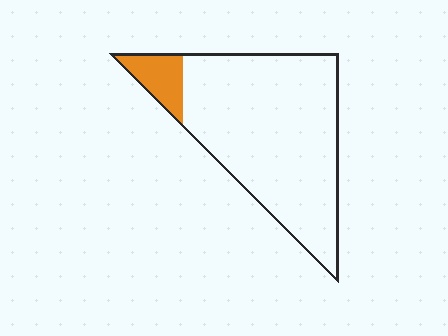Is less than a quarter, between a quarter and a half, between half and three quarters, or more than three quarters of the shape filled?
Less than a quarter.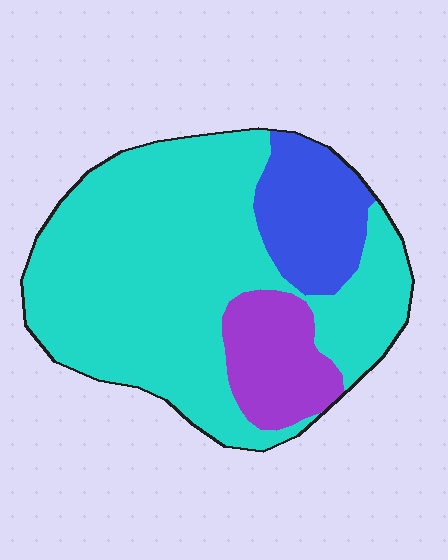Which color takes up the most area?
Cyan, at roughly 70%.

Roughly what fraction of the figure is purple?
Purple takes up about one eighth (1/8) of the figure.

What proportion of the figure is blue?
Blue takes up less than a sixth of the figure.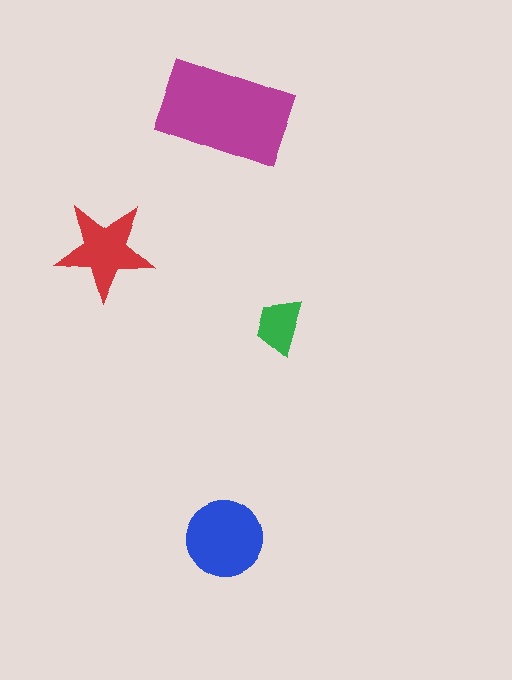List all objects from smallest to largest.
The green trapezoid, the red star, the blue circle, the magenta rectangle.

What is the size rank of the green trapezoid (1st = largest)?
4th.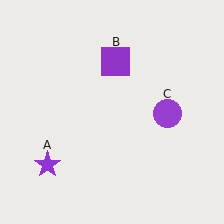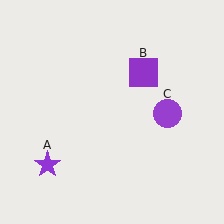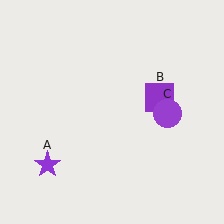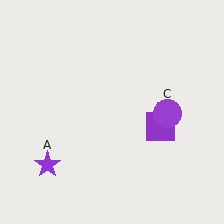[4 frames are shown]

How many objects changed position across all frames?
1 object changed position: purple square (object B).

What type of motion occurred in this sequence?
The purple square (object B) rotated clockwise around the center of the scene.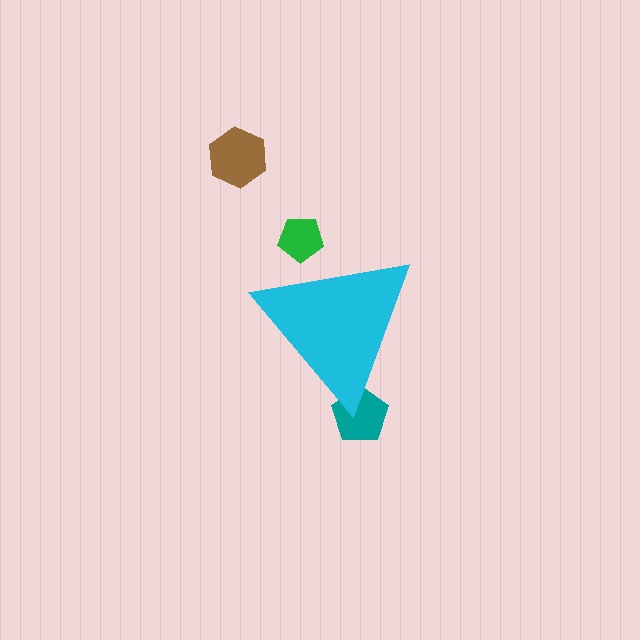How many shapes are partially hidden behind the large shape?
2 shapes are partially hidden.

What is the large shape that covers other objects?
A cyan triangle.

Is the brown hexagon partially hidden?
No, the brown hexagon is fully visible.